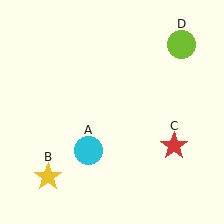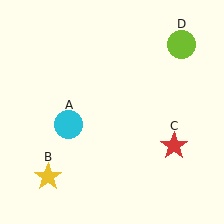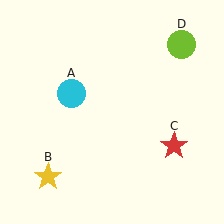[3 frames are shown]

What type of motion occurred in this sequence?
The cyan circle (object A) rotated clockwise around the center of the scene.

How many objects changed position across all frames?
1 object changed position: cyan circle (object A).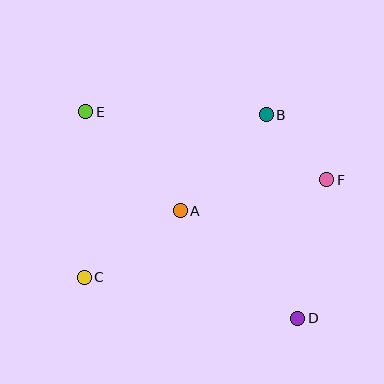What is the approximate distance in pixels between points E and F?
The distance between E and F is approximately 250 pixels.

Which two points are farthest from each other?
Points D and E are farthest from each other.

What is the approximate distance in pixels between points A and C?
The distance between A and C is approximately 117 pixels.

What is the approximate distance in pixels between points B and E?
The distance between B and E is approximately 181 pixels.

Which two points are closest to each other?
Points B and F are closest to each other.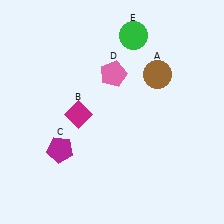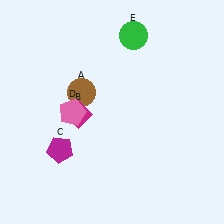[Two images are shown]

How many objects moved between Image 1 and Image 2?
2 objects moved between the two images.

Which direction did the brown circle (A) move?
The brown circle (A) moved left.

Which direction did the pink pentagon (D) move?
The pink pentagon (D) moved left.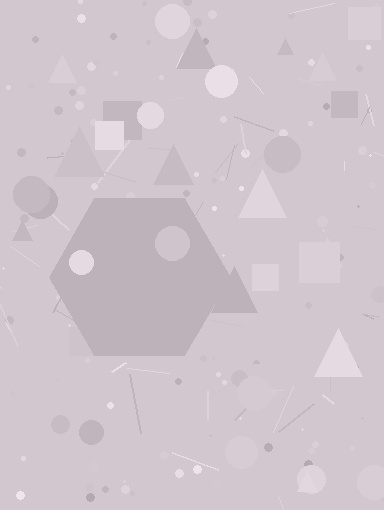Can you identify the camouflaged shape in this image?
The camouflaged shape is a hexagon.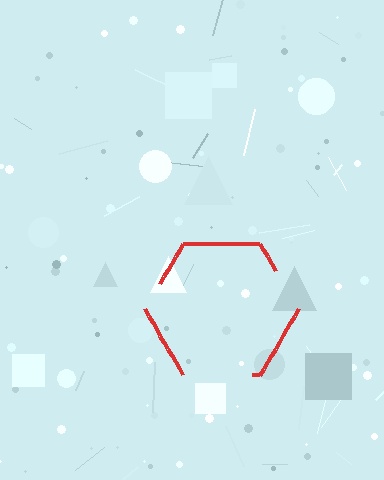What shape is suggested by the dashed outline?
The dashed outline suggests a hexagon.